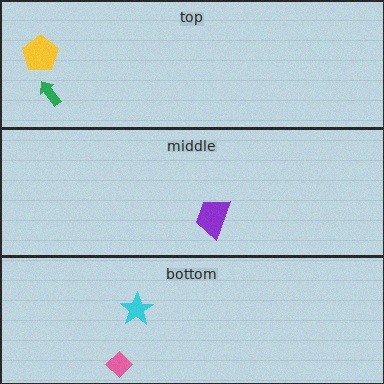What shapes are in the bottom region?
The pink diamond, the cyan star.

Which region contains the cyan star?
The bottom region.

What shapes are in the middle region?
The purple trapezoid.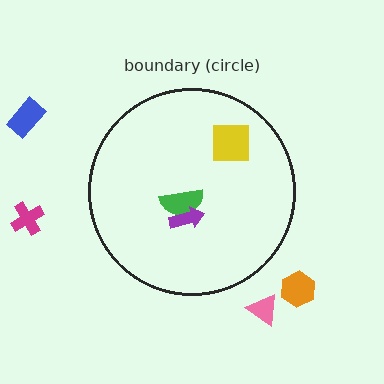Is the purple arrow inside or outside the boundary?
Inside.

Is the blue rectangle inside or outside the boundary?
Outside.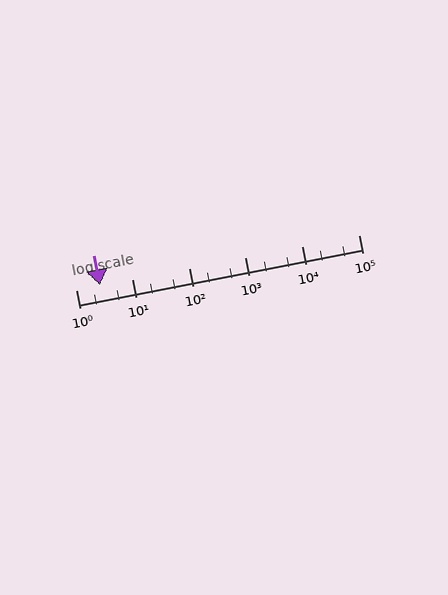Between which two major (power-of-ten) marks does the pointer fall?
The pointer is between 1 and 10.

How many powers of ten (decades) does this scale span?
The scale spans 5 decades, from 1 to 100000.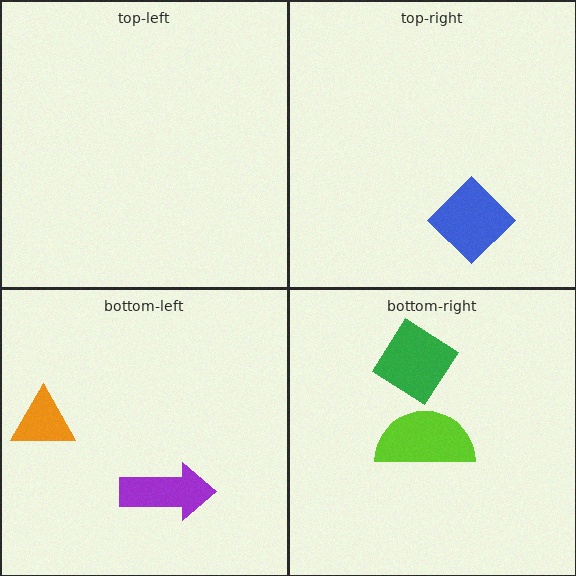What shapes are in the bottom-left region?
The purple arrow, the orange triangle.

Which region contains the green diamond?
The bottom-right region.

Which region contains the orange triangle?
The bottom-left region.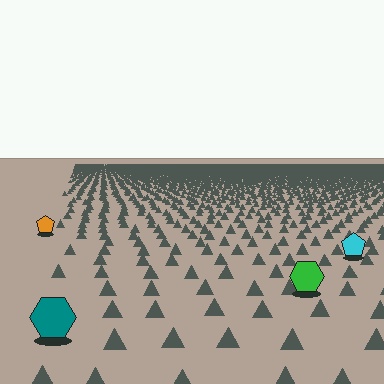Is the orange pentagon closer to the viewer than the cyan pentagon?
No. The cyan pentagon is closer — you can tell from the texture gradient: the ground texture is coarser near it.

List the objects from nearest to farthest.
From nearest to farthest: the teal hexagon, the green hexagon, the cyan pentagon, the orange pentagon.